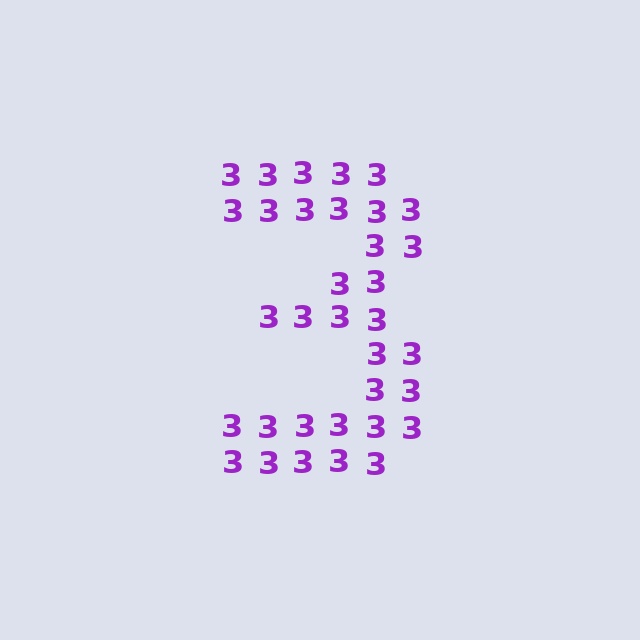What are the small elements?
The small elements are digit 3's.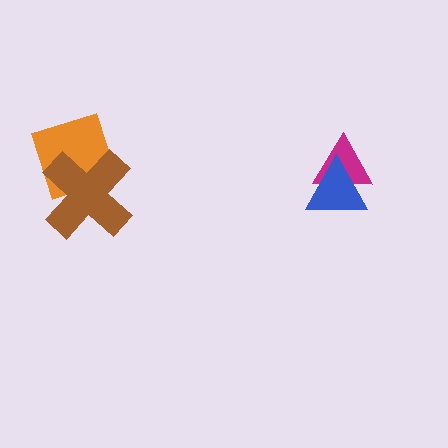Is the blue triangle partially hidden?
No, no other shape covers it.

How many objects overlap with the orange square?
1 object overlaps with the orange square.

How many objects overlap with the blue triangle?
1 object overlaps with the blue triangle.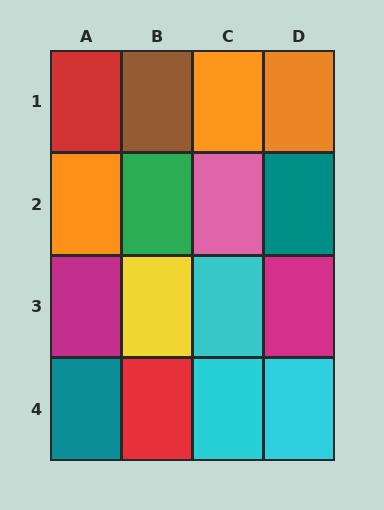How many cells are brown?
1 cell is brown.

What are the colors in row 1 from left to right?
Red, brown, orange, orange.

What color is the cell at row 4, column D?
Cyan.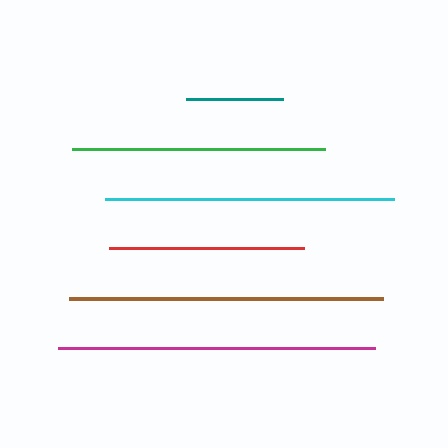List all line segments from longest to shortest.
From longest to shortest: magenta, brown, cyan, green, red, teal.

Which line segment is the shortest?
The teal line is the shortest at approximately 96 pixels.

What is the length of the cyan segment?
The cyan segment is approximately 289 pixels long.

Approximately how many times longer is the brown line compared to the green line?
The brown line is approximately 1.2 times the length of the green line.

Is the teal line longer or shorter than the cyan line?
The cyan line is longer than the teal line.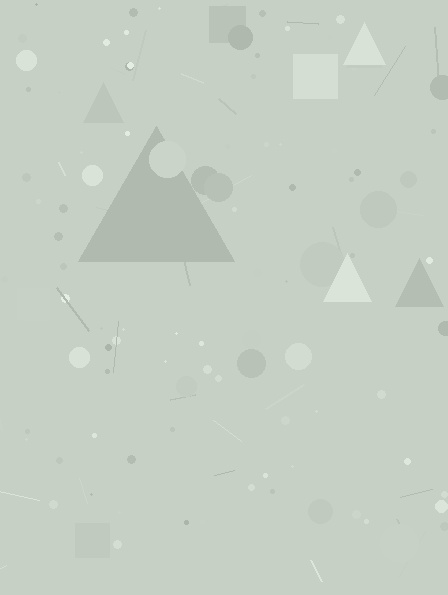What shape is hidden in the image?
A triangle is hidden in the image.